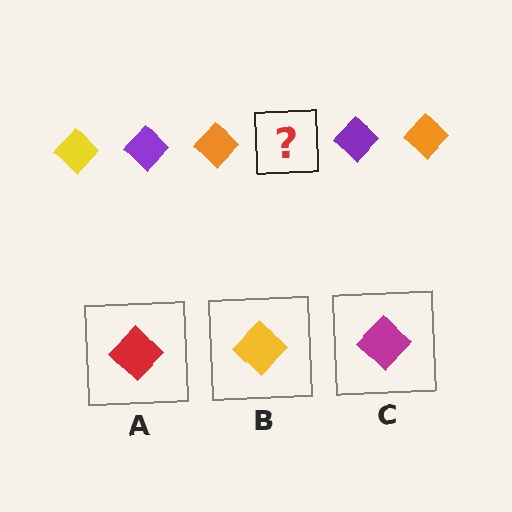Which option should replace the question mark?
Option B.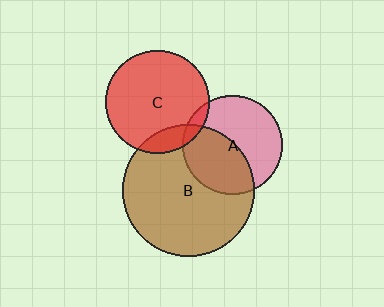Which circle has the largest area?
Circle B (brown).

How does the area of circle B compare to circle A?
Approximately 1.8 times.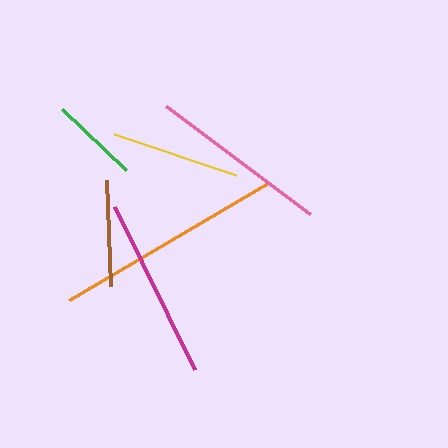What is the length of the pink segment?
The pink segment is approximately 181 pixels long.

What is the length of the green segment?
The green segment is approximately 88 pixels long.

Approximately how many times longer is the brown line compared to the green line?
The brown line is approximately 1.2 times the length of the green line.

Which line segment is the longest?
The orange line is the longest at approximately 231 pixels.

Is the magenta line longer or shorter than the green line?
The magenta line is longer than the green line.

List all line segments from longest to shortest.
From longest to shortest: orange, magenta, pink, yellow, brown, green.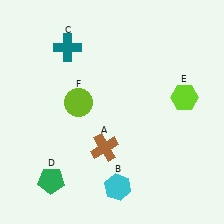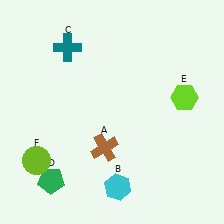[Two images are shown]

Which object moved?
The lime circle (F) moved down.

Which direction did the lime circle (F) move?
The lime circle (F) moved down.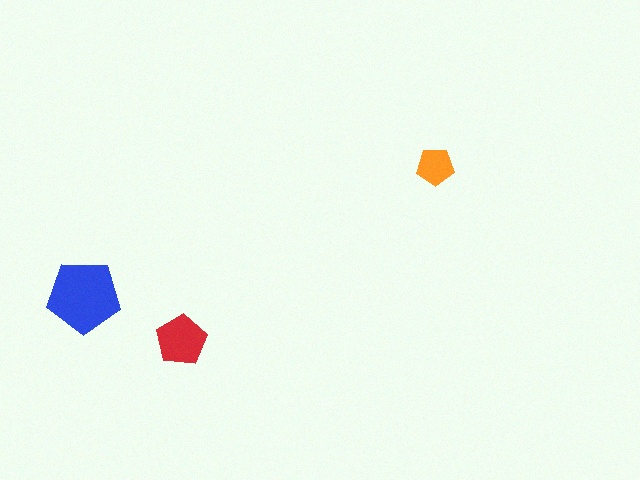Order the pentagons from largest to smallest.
the blue one, the red one, the orange one.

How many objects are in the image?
There are 3 objects in the image.